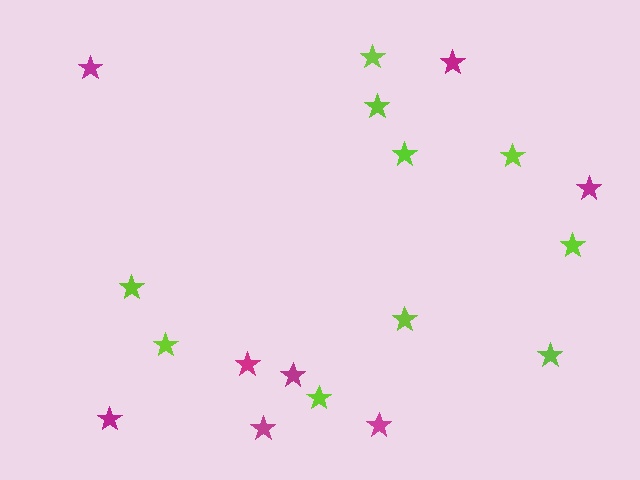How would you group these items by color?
There are 2 groups: one group of lime stars (10) and one group of magenta stars (8).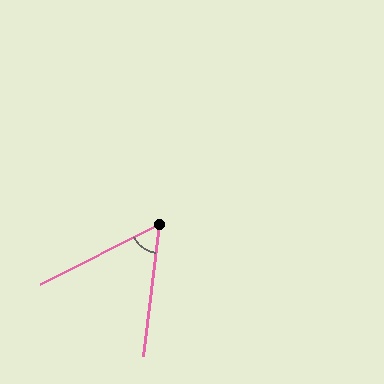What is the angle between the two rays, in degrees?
Approximately 57 degrees.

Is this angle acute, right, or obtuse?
It is acute.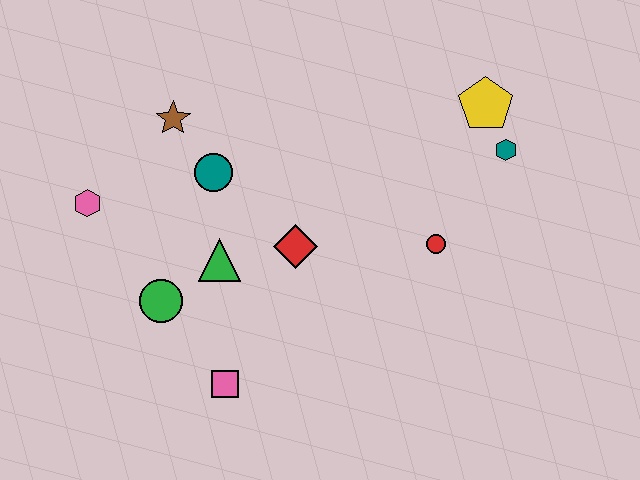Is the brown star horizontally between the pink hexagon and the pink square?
Yes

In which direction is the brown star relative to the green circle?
The brown star is above the green circle.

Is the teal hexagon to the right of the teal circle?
Yes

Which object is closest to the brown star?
The teal circle is closest to the brown star.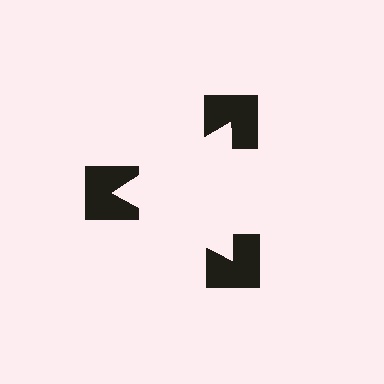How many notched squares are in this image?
There are 3 — one at each vertex of the illusory triangle.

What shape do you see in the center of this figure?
An illusory triangle — its edges are inferred from the aligned wedge cuts in the notched squares, not physically drawn.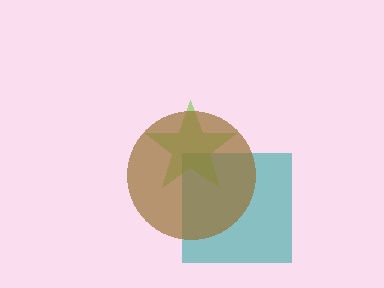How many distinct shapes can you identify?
There are 3 distinct shapes: a teal square, a lime star, a brown circle.